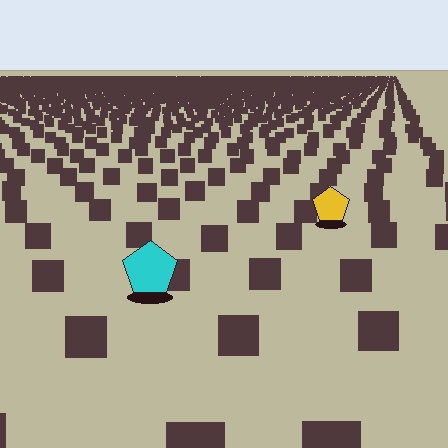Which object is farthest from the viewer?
The yellow pentagon is farthest from the viewer. It appears smaller and the ground texture around it is denser.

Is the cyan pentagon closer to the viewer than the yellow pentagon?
Yes. The cyan pentagon is closer — you can tell from the texture gradient: the ground texture is coarser near it.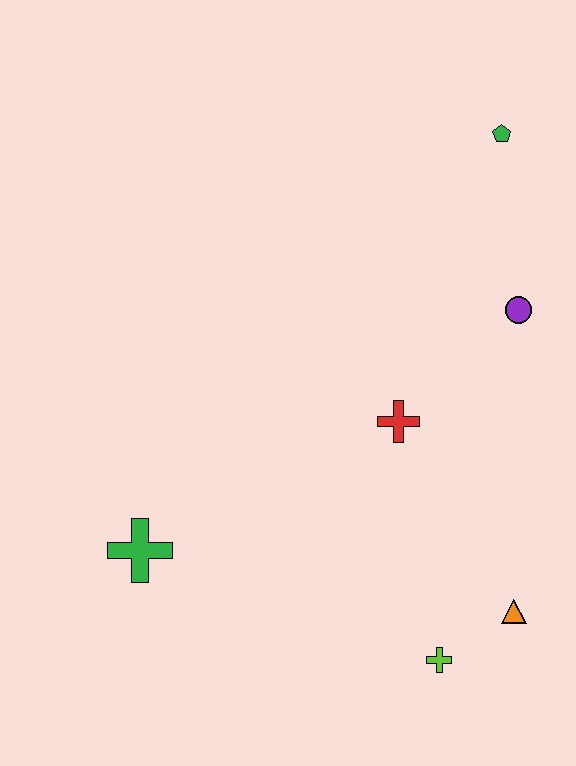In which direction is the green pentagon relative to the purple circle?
The green pentagon is above the purple circle.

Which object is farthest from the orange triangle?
The green pentagon is farthest from the orange triangle.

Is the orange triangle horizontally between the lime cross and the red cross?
No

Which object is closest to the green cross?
The red cross is closest to the green cross.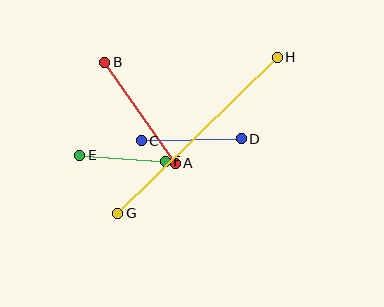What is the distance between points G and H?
The distance is approximately 223 pixels.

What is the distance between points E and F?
The distance is approximately 86 pixels.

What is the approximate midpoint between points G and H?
The midpoint is at approximately (198, 135) pixels.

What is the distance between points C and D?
The distance is approximately 100 pixels.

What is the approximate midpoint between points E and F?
The midpoint is at approximately (122, 158) pixels.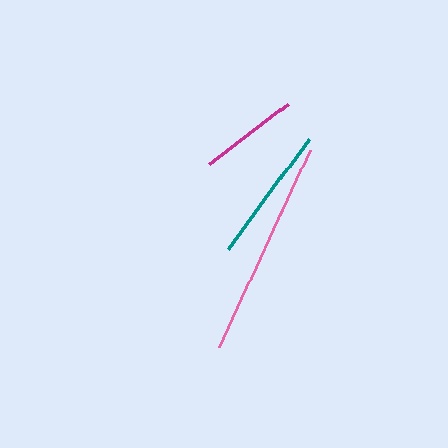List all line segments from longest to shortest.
From longest to shortest: pink, teal, magenta.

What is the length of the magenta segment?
The magenta segment is approximately 100 pixels long.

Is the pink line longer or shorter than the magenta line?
The pink line is longer than the magenta line.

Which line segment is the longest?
The pink line is the longest at approximately 218 pixels.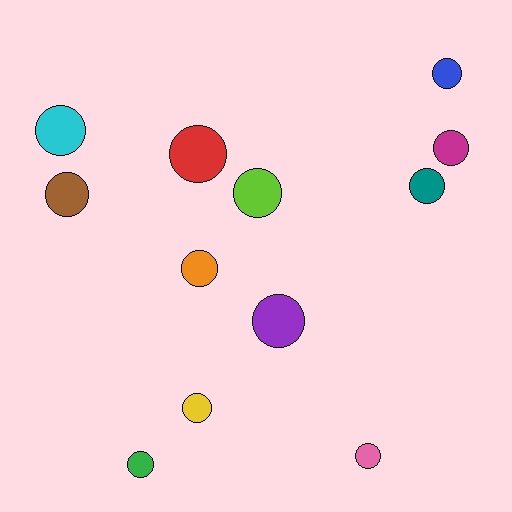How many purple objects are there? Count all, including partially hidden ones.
There is 1 purple object.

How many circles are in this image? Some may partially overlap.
There are 12 circles.